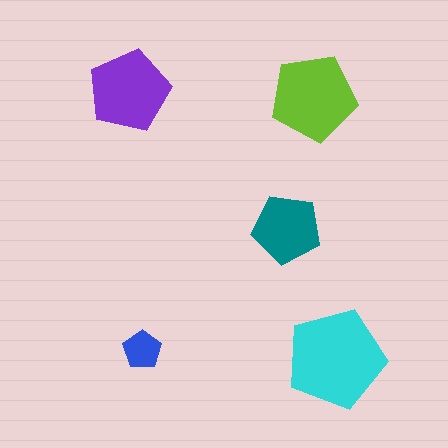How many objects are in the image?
There are 5 objects in the image.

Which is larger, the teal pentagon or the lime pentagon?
The lime one.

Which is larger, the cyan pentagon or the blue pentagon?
The cyan one.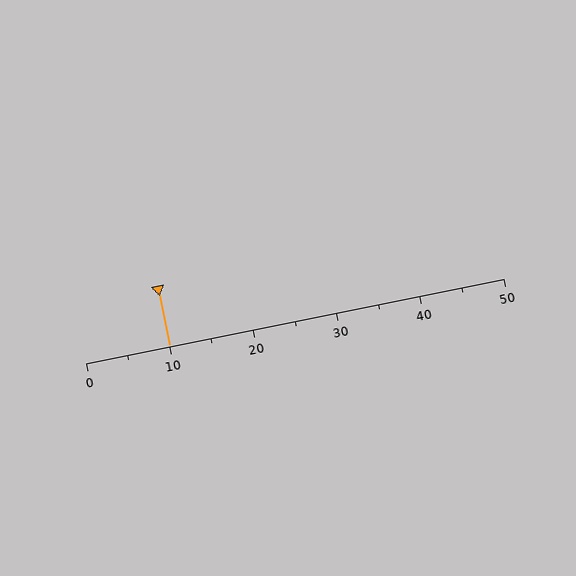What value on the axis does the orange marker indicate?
The marker indicates approximately 10.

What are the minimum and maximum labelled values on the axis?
The axis runs from 0 to 50.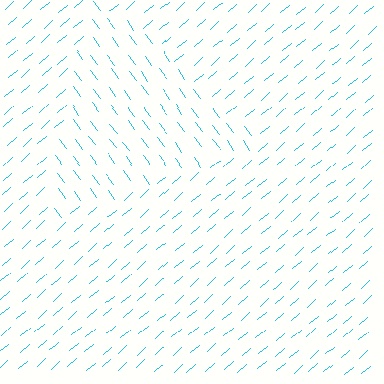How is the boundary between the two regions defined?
The boundary is defined purely by a change in line orientation (approximately 85 degrees difference). All lines are the same color and thickness.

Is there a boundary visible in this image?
Yes, there is a texture boundary formed by a change in line orientation.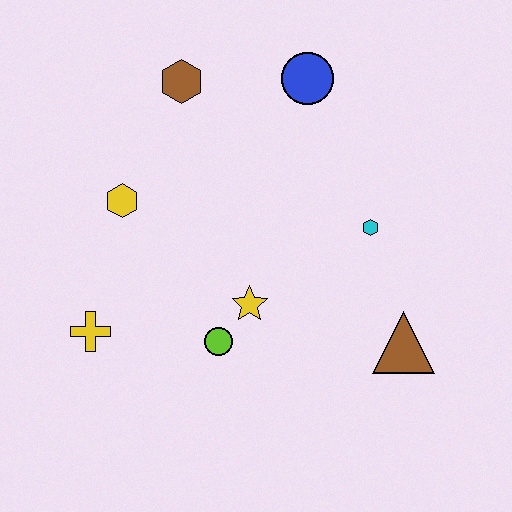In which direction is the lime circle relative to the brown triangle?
The lime circle is to the left of the brown triangle.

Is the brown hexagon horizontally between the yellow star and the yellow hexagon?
Yes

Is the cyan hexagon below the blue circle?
Yes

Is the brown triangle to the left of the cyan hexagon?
No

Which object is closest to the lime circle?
The yellow star is closest to the lime circle.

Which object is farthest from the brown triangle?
The brown hexagon is farthest from the brown triangle.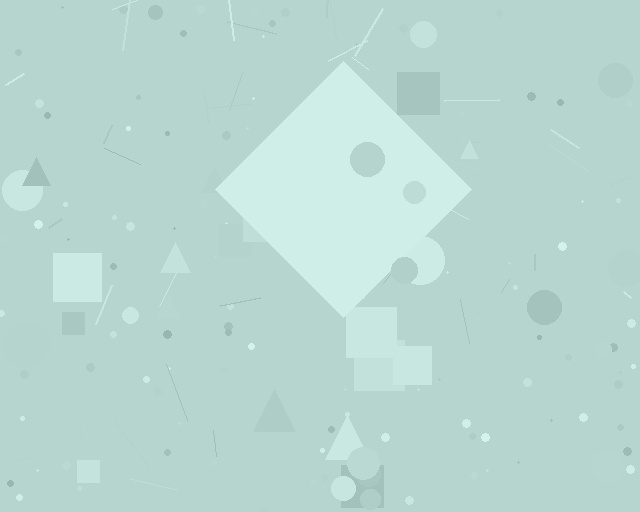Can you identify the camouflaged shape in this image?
The camouflaged shape is a diamond.